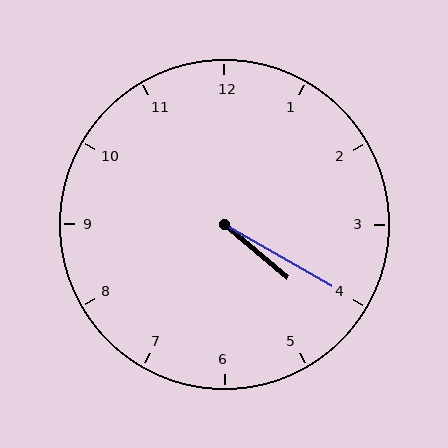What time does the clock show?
4:20.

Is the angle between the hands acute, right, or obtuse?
It is acute.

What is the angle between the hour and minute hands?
Approximately 10 degrees.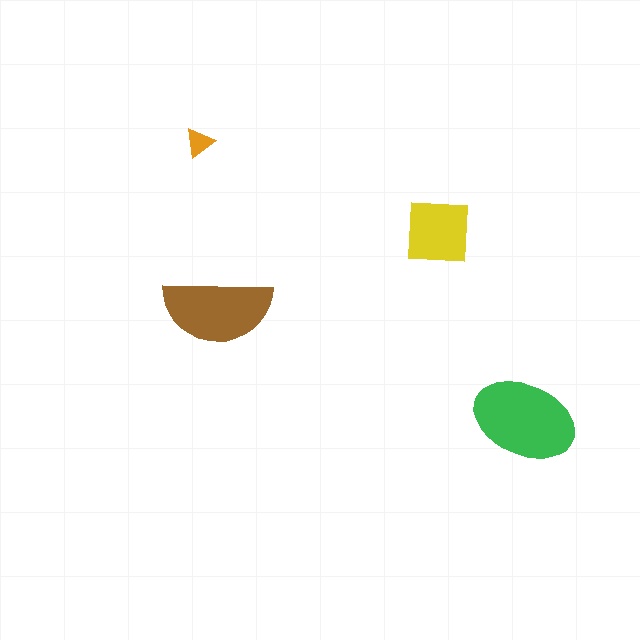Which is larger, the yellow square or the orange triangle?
The yellow square.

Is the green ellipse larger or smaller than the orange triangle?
Larger.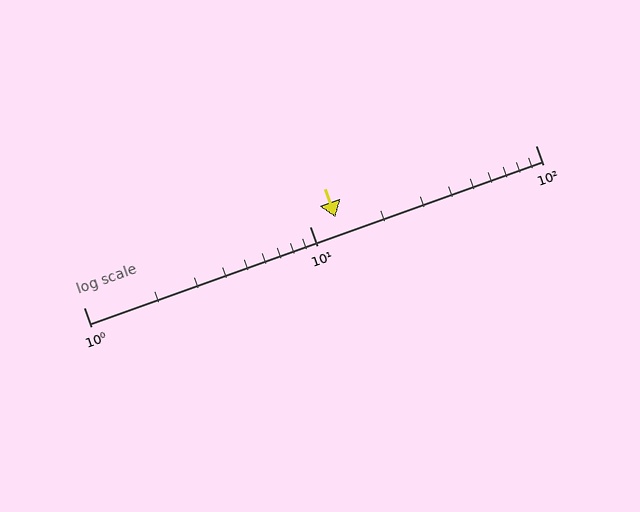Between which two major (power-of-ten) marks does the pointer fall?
The pointer is between 10 and 100.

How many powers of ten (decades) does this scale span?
The scale spans 2 decades, from 1 to 100.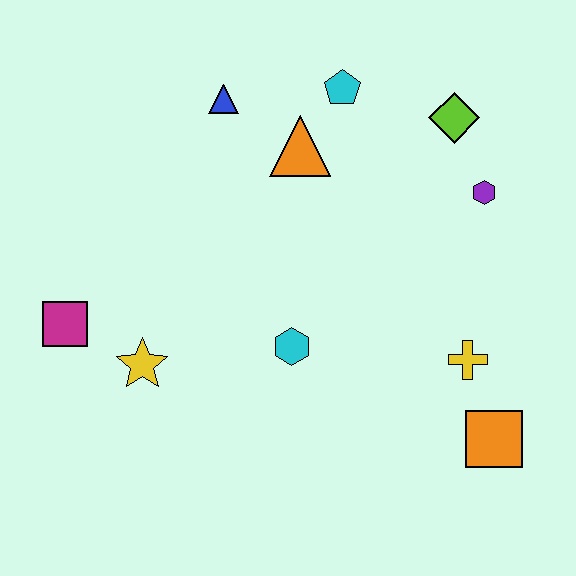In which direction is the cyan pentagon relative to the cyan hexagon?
The cyan pentagon is above the cyan hexagon.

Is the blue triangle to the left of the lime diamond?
Yes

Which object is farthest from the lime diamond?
The magenta square is farthest from the lime diamond.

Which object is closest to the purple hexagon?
The lime diamond is closest to the purple hexagon.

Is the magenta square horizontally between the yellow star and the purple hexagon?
No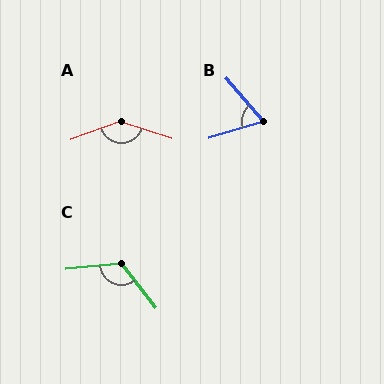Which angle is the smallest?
B, at approximately 67 degrees.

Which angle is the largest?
A, at approximately 142 degrees.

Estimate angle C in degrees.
Approximately 121 degrees.